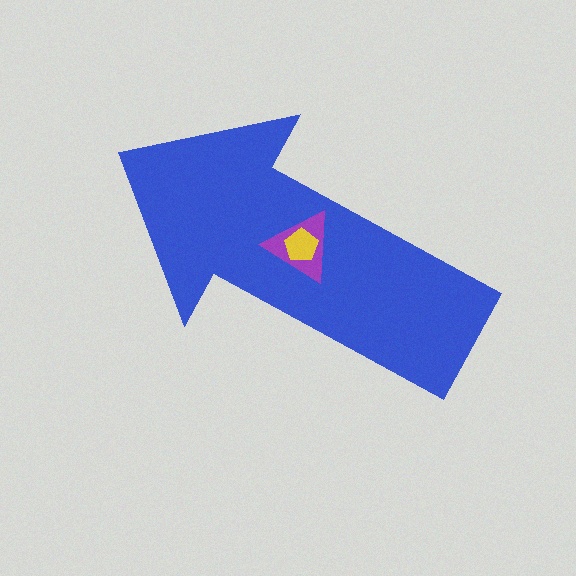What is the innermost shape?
The yellow pentagon.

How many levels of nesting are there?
3.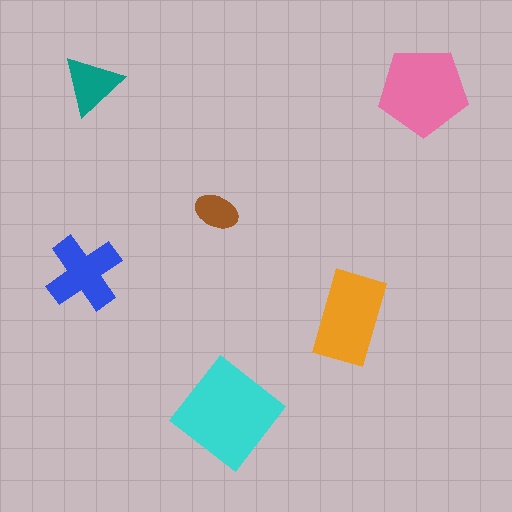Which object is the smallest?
The brown ellipse.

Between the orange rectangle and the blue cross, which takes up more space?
The orange rectangle.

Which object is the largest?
The cyan diamond.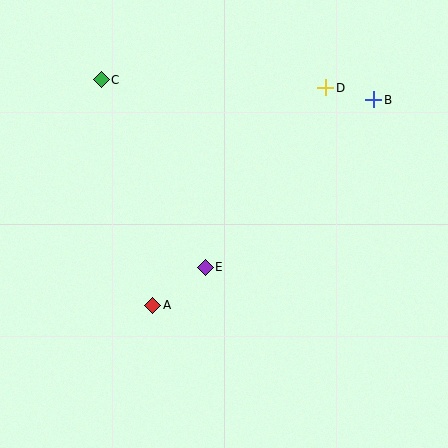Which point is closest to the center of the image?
Point E at (205, 268) is closest to the center.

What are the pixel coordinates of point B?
Point B is at (373, 100).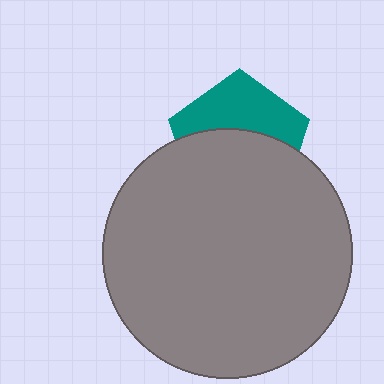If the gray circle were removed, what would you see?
You would see the complete teal pentagon.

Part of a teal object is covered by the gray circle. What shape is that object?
It is a pentagon.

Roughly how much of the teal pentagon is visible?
A small part of it is visible (roughly 43%).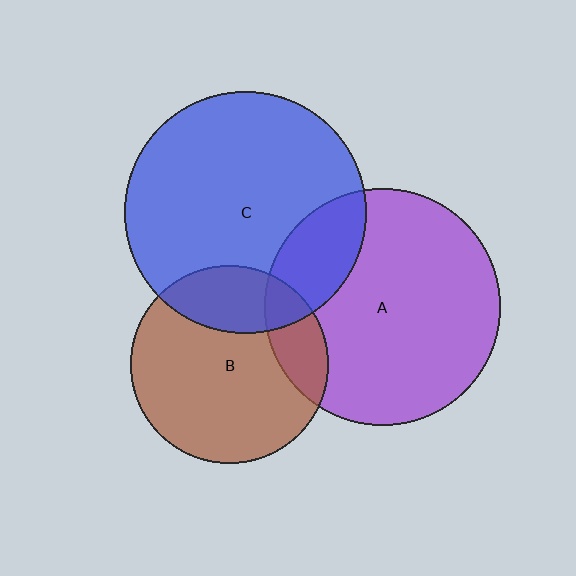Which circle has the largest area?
Circle C (blue).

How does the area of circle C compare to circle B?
Approximately 1.5 times.